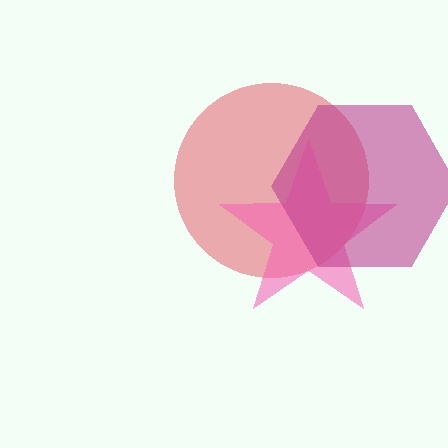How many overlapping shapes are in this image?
There are 3 overlapping shapes in the image.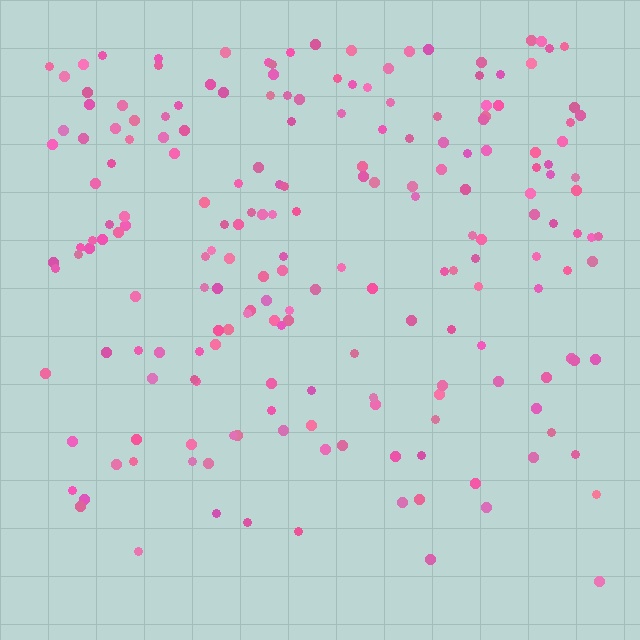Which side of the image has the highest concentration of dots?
The top.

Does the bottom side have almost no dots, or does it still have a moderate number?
Still a moderate number, just noticeably fewer than the top.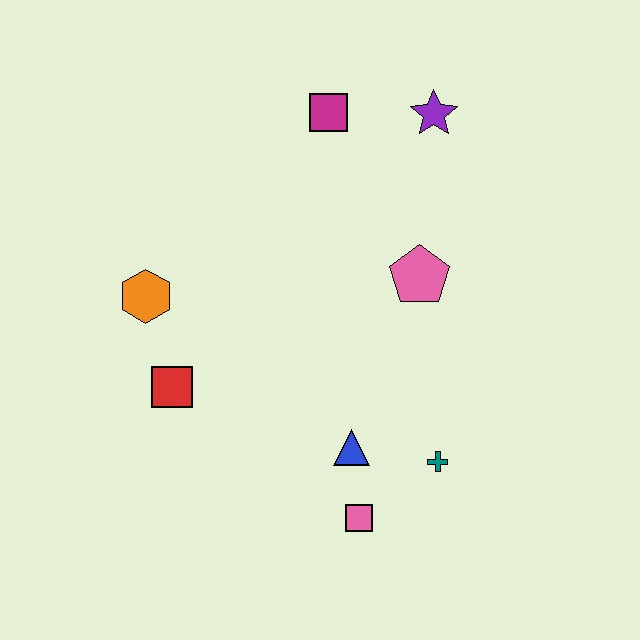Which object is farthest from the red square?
The purple star is farthest from the red square.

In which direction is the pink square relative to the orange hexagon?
The pink square is below the orange hexagon.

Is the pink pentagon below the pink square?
No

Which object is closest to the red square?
The orange hexagon is closest to the red square.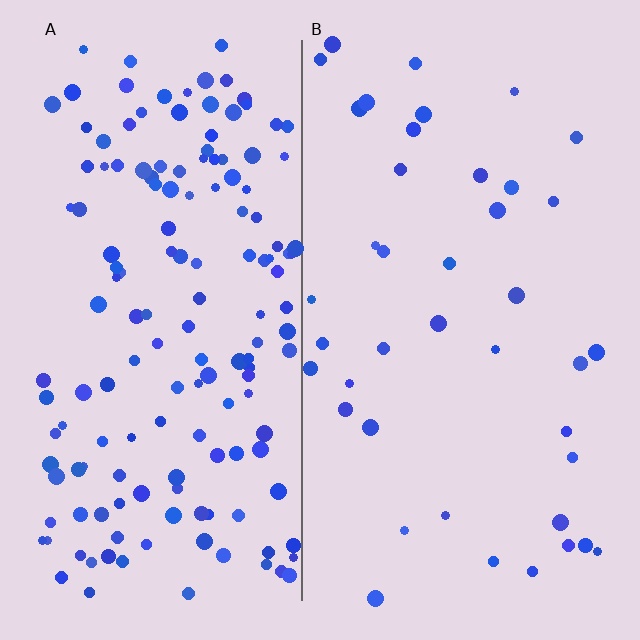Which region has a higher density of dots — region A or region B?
A (the left).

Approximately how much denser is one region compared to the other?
Approximately 3.8× — region A over region B.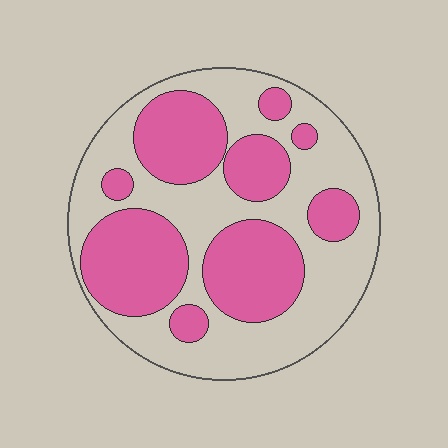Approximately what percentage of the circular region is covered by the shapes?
Approximately 45%.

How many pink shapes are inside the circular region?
9.